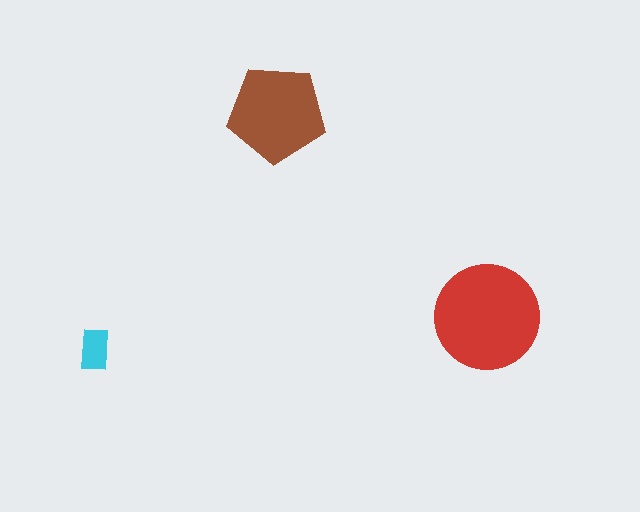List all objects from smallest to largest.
The cyan rectangle, the brown pentagon, the red circle.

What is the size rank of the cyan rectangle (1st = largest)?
3rd.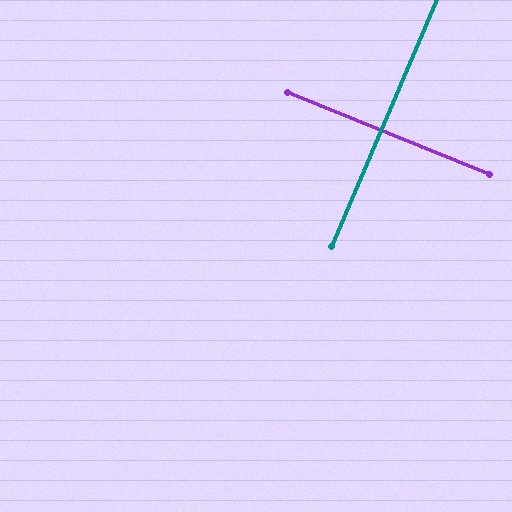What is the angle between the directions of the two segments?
Approximately 89 degrees.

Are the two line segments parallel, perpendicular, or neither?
Perpendicular — they meet at approximately 89°.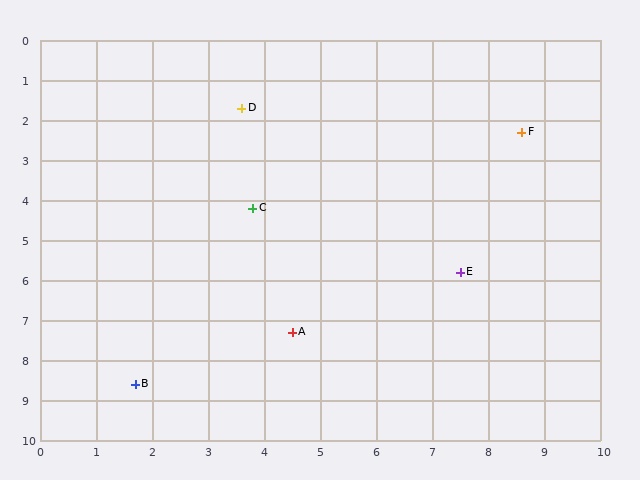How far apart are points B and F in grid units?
Points B and F are about 9.3 grid units apart.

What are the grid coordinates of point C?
Point C is at approximately (3.8, 4.2).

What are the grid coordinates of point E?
Point E is at approximately (7.5, 5.8).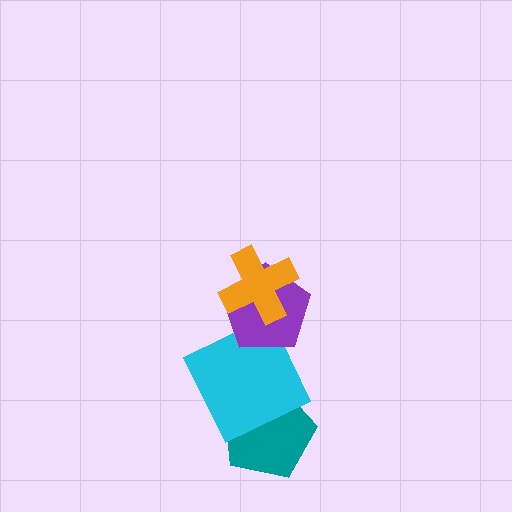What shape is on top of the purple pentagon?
The orange cross is on top of the purple pentagon.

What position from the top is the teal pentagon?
The teal pentagon is 4th from the top.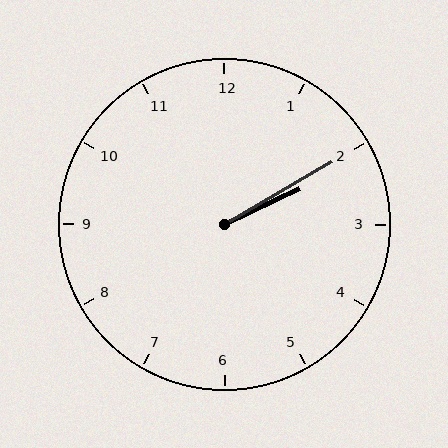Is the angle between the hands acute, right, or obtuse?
It is acute.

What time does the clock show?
2:10.